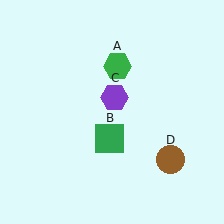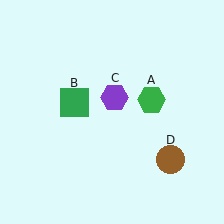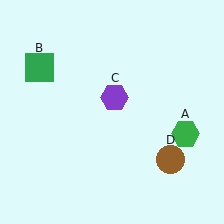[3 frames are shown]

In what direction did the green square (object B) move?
The green square (object B) moved up and to the left.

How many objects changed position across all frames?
2 objects changed position: green hexagon (object A), green square (object B).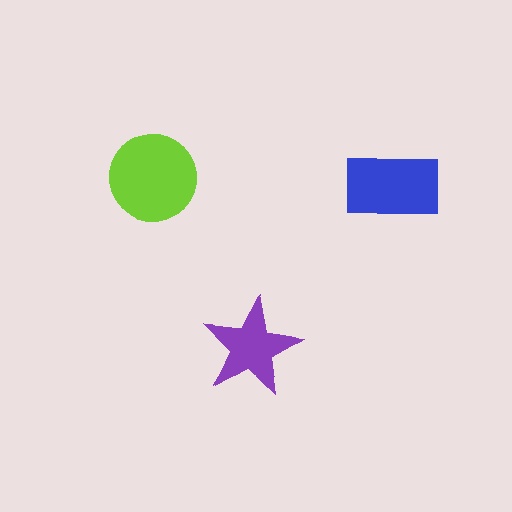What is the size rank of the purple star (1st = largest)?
3rd.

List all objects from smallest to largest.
The purple star, the blue rectangle, the lime circle.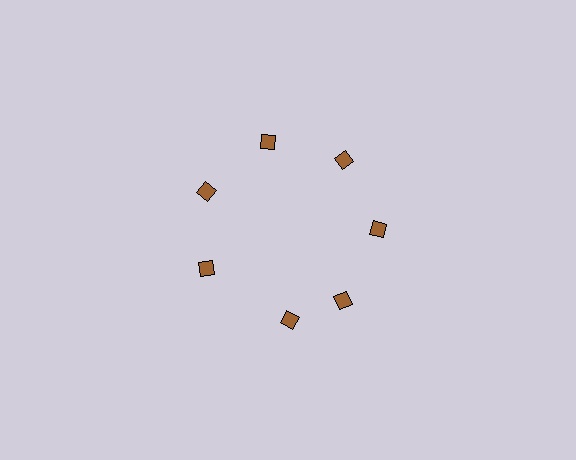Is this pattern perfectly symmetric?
No. The 7 brown diamonds are arranged in a ring, but one element near the 6 o'clock position is rotated out of alignment along the ring, breaking the 7-fold rotational symmetry.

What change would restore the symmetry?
The symmetry would be restored by rotating it back into even spacing with its neighbors so that all 7 diamonds sit at equal angles and equal distance from the center.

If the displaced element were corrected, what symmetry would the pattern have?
It would have 7-fold rotational symmetry — the pattern would map onto itself every 51 degrees.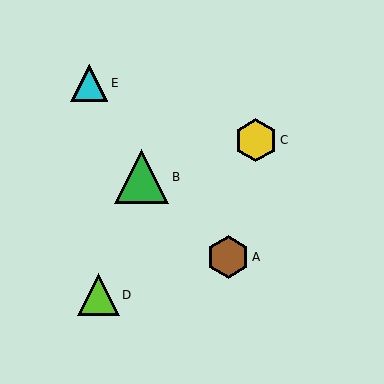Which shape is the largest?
The green triangle (labeled B) is the largest.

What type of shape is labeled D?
Shape D is a lime triangle.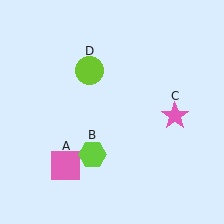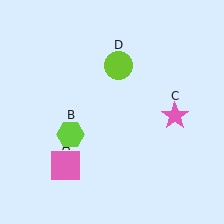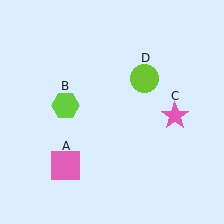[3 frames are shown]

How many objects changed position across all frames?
2 objects changed position: lime hexagon (object B), lime circle (object D).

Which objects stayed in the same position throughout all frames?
Pink square (object A) and pink star (object C) remained stationary.